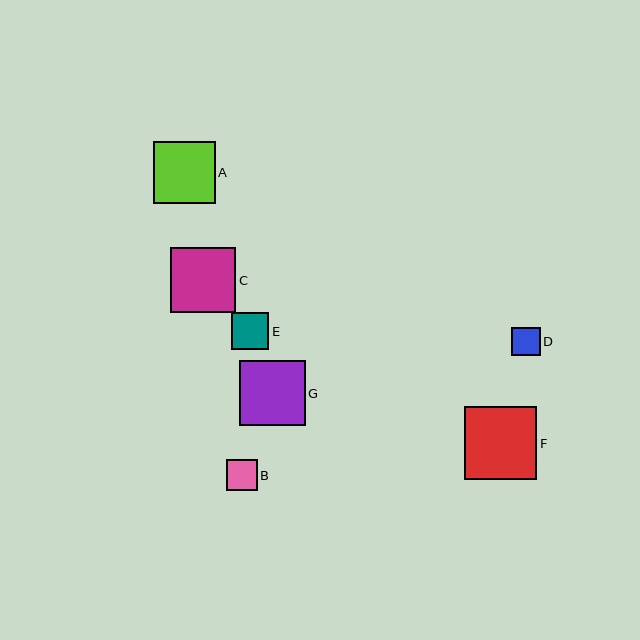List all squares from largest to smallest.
From largest to smallest: F, C, G, A, E, B, D.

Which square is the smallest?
Square D is the smallest with a size of approximately 29 pixels.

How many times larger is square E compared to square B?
Square E is approximately 1.2 times the size of square B.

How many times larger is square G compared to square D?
Square G is approximately 2.3 times the size of square D.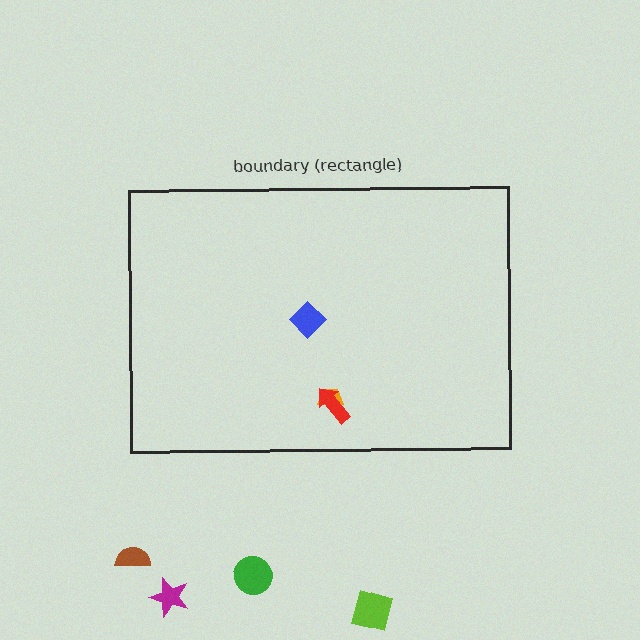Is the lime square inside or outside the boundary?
Outside.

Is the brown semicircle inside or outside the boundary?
Outside.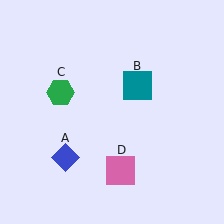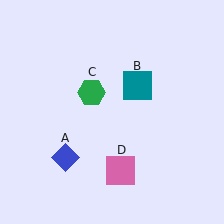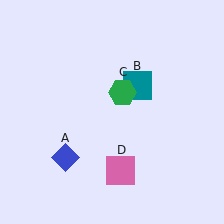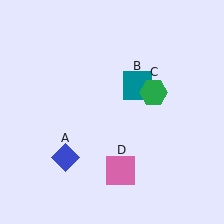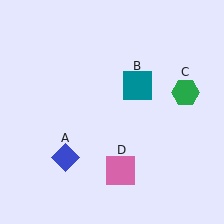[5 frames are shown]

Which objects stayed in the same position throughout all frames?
Blue diamond (object A) and teal square (object B) and pink square (object D) remained stationary.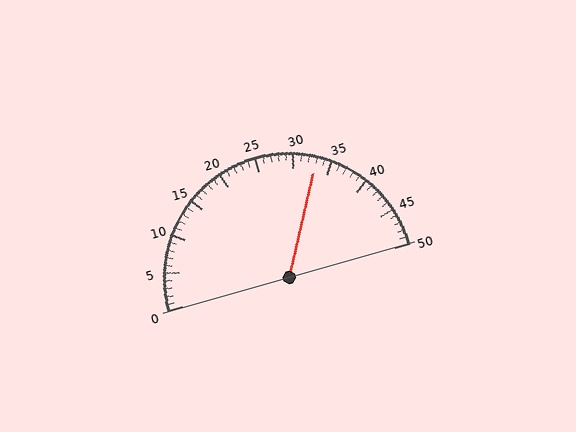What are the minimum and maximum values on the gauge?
The gauge ranges from 0 to 50.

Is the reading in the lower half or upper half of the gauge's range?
The reading is in the upper half of the range (0 to 50).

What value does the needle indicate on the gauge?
The needle indicates approximately 33.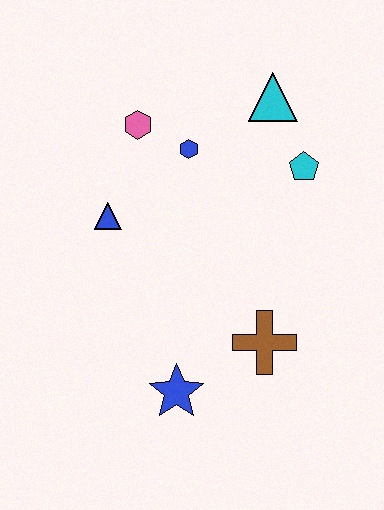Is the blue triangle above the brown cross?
Yes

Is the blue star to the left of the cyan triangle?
Yes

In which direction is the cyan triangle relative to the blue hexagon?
The cyan triangle is to the right of the blue hexagon.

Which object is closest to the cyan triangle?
The cyan pentagon is closest to the cyan triangle.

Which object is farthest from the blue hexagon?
The blue star is farthest from the blue hexagon.